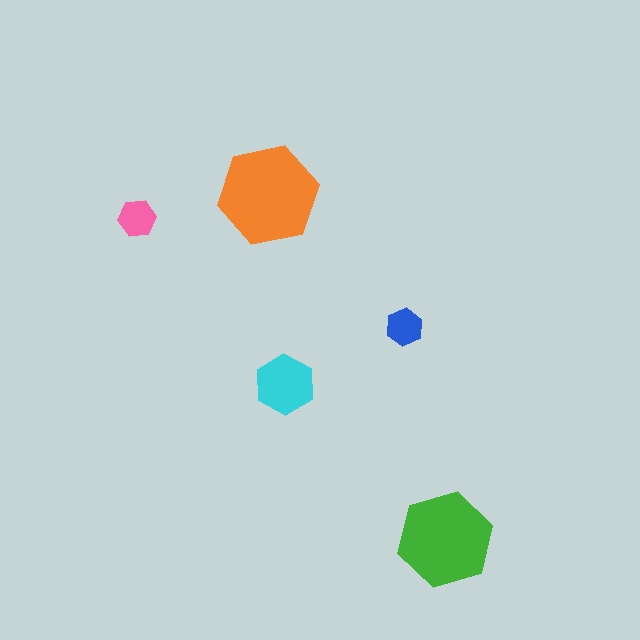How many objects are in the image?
There are 5 objects in the image.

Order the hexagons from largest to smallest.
the orange one, the green one, the cyan one, the pink one, the blue one.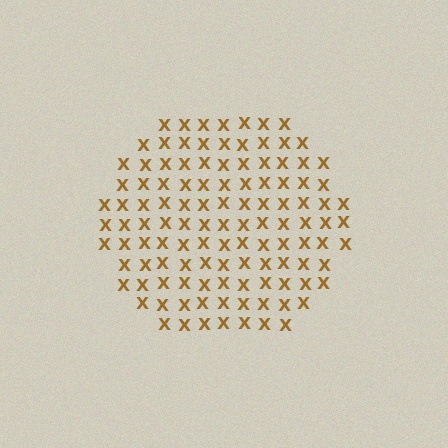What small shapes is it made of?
It is made of small letter X's.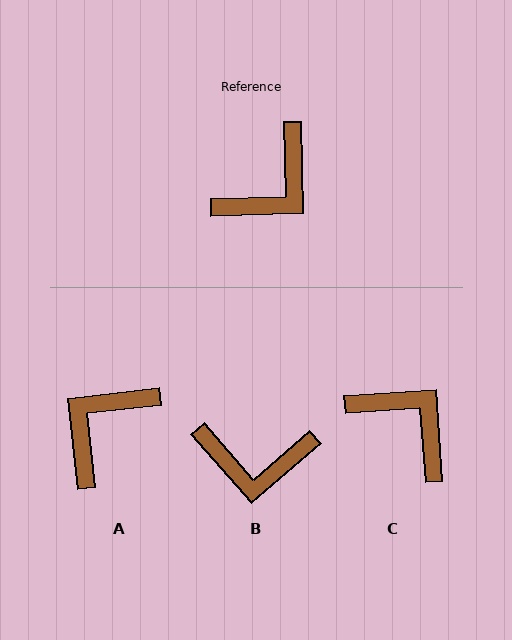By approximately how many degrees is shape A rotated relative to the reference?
Approximately 175 degrees clockwise.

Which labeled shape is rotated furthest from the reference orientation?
A, about 175 degrees away.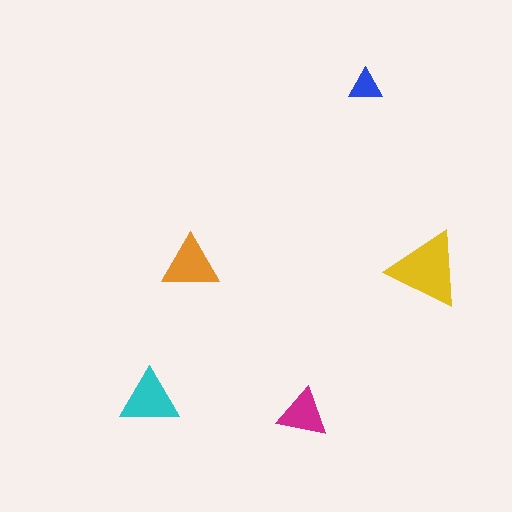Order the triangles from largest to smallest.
the yellow one, the cyan one, the orange one, the magenta one, the blue one.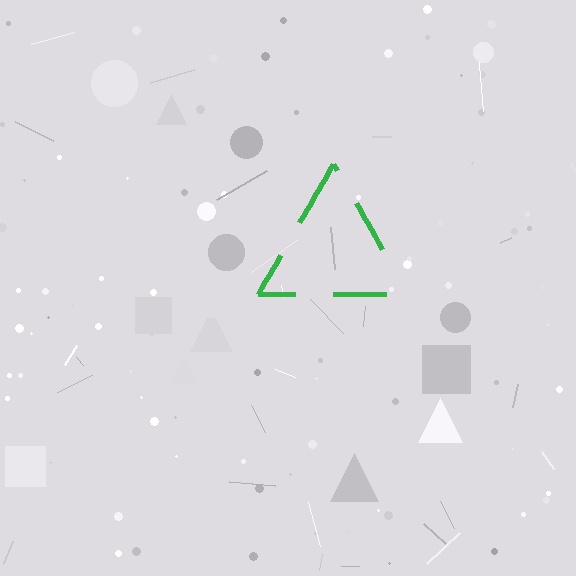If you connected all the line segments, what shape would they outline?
They would outline a triangle.